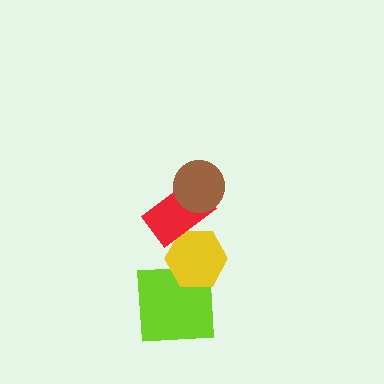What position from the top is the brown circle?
The brown circle is 1st from the top.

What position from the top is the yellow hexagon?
The yellow hexagon is 3rd from the top.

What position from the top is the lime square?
The lime square is 4th from the top.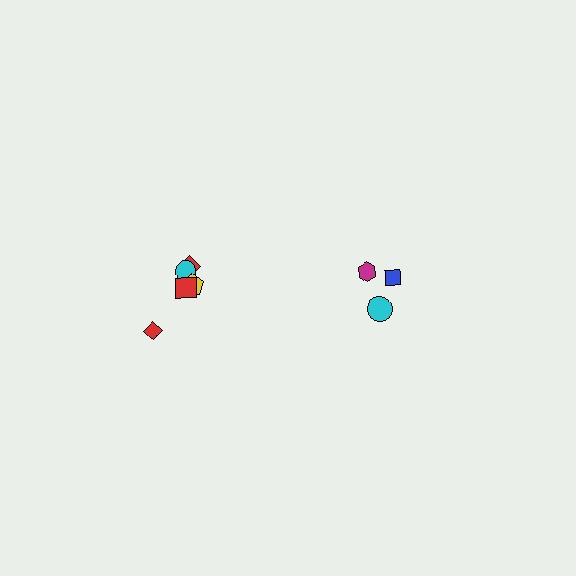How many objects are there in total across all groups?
There are 9 objects.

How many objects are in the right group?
There are 3 objects.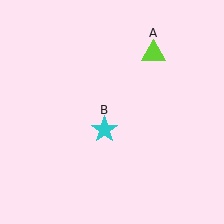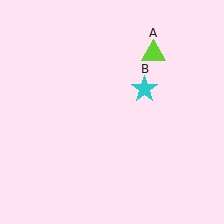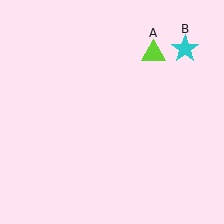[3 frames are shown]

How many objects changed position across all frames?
1 object changed position: cyan star (object B).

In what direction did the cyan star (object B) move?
The cyan star (object B) moved up and to the right.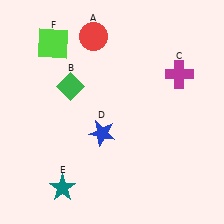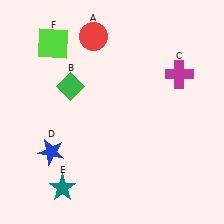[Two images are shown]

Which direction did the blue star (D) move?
The blue star (D) moved left.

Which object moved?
The blue star (D) moved left.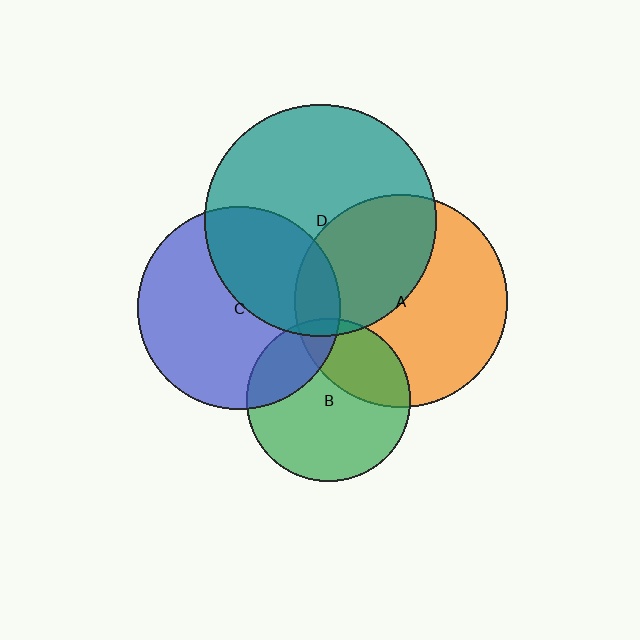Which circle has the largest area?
Circle D (teal).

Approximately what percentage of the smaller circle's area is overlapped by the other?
Approximately 25%.